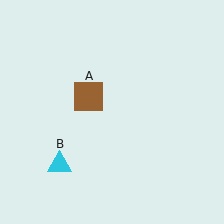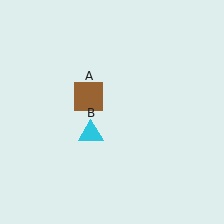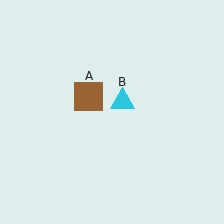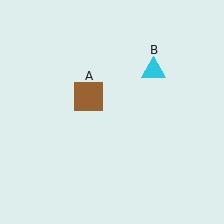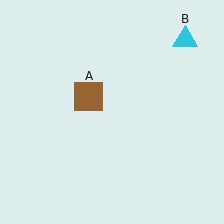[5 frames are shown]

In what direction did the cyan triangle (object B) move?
The cyan triangle (object B) moved up and to the right.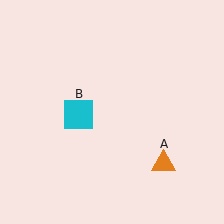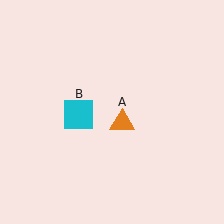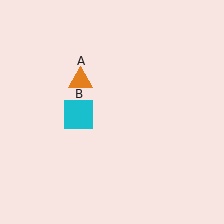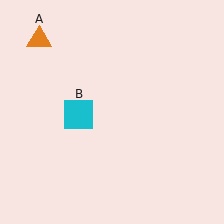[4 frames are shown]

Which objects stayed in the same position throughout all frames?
Cyan square (object B) remained stationary.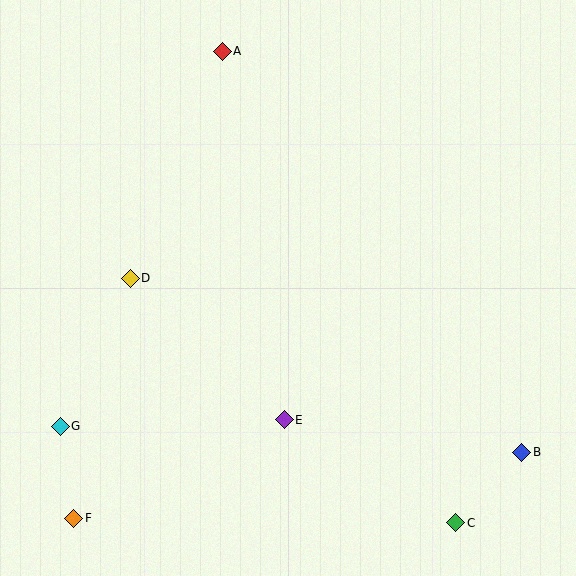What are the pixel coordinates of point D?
Point D is at (130, 278).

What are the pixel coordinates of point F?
Point F is at (74, 518).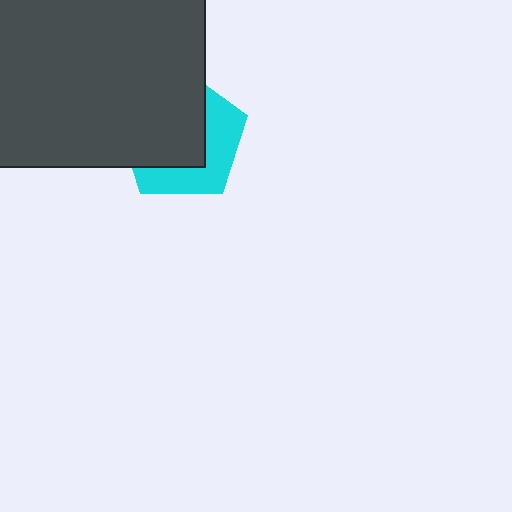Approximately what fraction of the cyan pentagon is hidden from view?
Roughly 59% of the cyan pentagon is hidden behind the dark gray rectangle.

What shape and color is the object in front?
The object in front is a dark gray rectangle.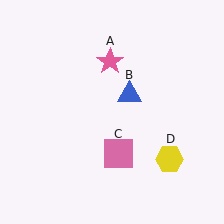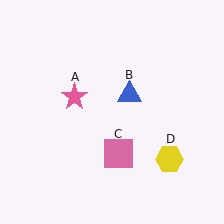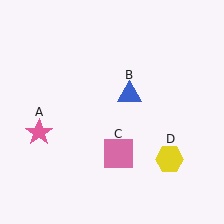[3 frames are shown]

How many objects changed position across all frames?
1 object changed position: pink star (object A).